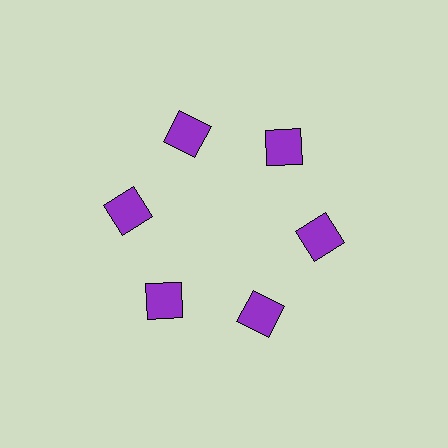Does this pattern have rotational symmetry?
Yes, this pattern has 6-fold rotational symmetry. It looks the same after rotating 60 degrees around the center.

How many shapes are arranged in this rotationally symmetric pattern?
There are 6 shapes, arranged in 6 groups of 1.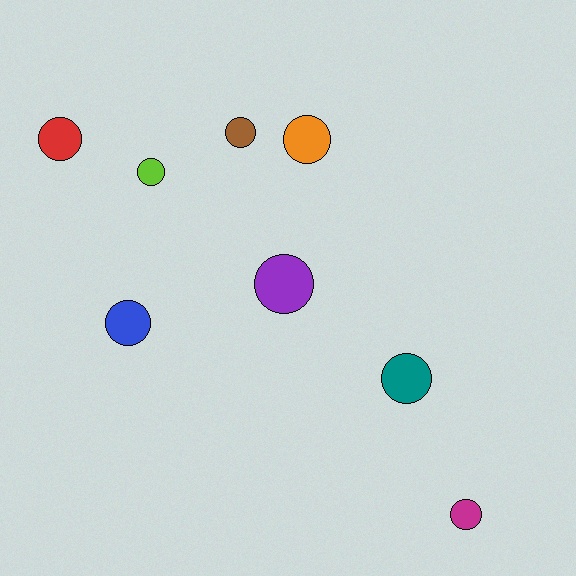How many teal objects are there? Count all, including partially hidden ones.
There is 1 teal object.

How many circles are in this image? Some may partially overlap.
There are 8 circles.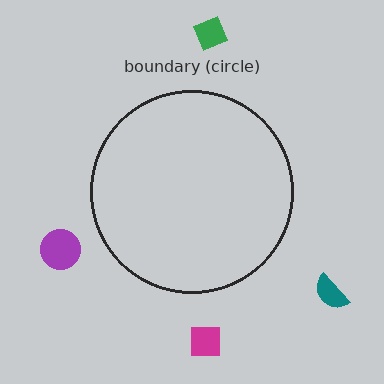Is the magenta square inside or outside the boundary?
Outside.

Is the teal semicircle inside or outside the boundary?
Outside.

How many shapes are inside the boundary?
0 inside, 4 outside.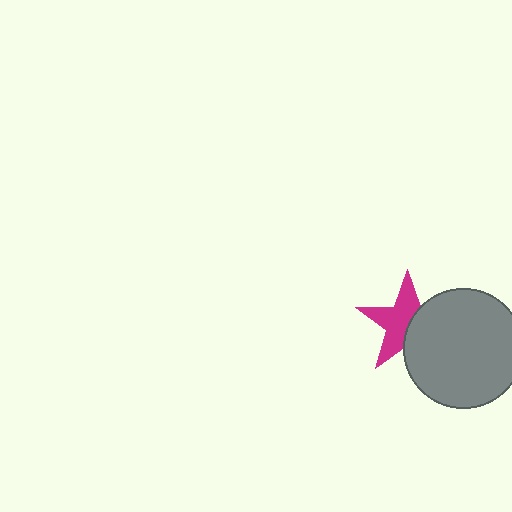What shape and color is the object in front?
The object in front is a gray circle.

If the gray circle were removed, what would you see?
You would see the complete magenta star.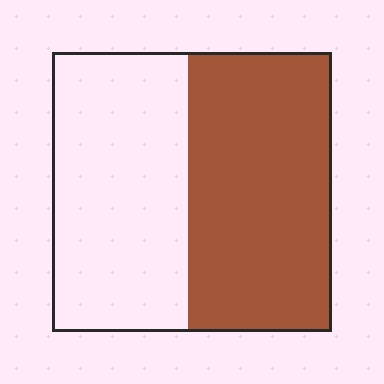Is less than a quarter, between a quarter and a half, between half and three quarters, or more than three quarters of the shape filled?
Between half and three quarters.